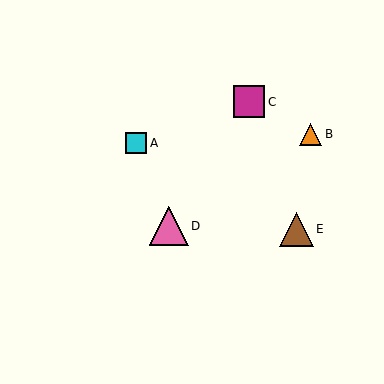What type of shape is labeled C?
Shape C is a magenta square.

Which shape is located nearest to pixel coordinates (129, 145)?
The cyan square (labeled A) at (136, 143) is nearest to that location.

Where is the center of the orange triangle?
The center of the orange triangle is at (311, 134).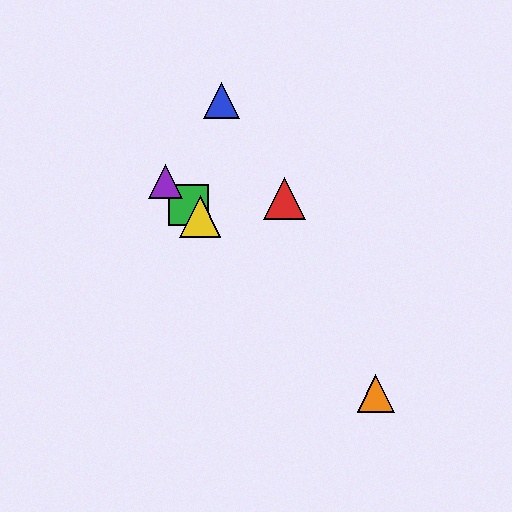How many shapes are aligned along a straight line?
4 shapes (the green square, the yellow triangle, the purple triangle, the orange triangle) are aligned along a straight line.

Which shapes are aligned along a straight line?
The green square, the yellow triangle, the purple triangle, the orange triangle are aligned along a straight line.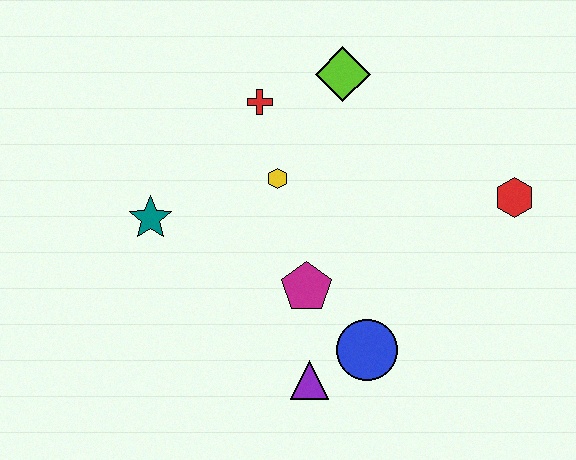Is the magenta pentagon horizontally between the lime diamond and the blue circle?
No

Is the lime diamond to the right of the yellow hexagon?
Yes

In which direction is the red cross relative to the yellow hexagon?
The red cross is above the yellow hexagon.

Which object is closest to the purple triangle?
The blue circle is closest to the purple triangle.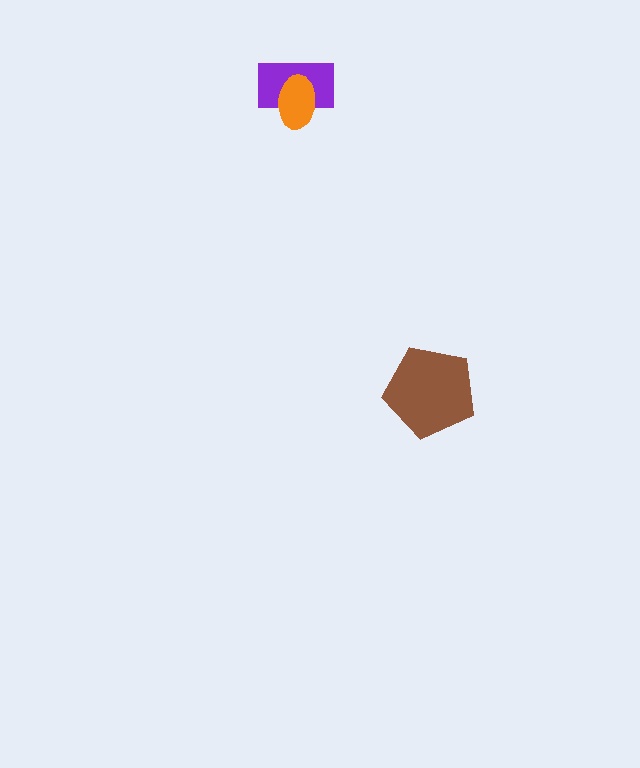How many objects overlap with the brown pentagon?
0 objects overlap with the brown pentagon.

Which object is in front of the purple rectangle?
The orange ellipse is in front of the purple rectangle.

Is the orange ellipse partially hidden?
No, no other shape covers it.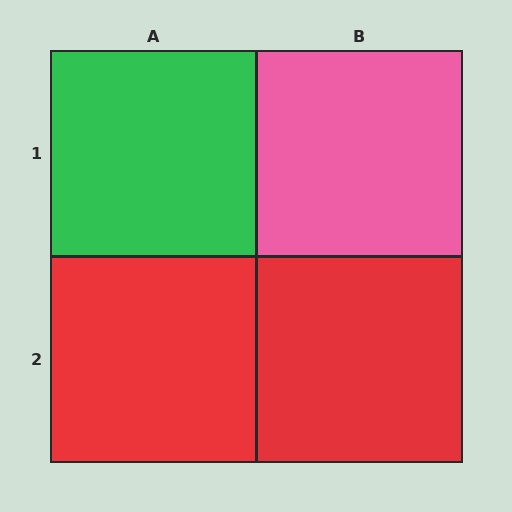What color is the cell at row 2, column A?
Red.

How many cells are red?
2 cells are red.